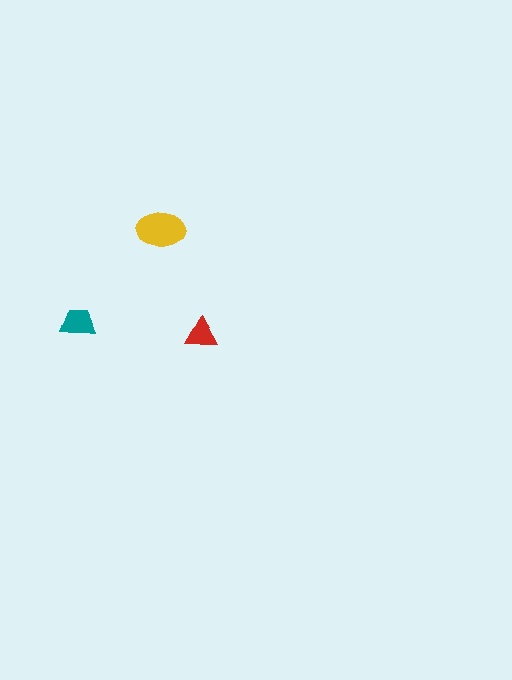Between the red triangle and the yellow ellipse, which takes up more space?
The yellow ellipse.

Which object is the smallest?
The red triangle.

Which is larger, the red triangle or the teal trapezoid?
The teal trapezoid.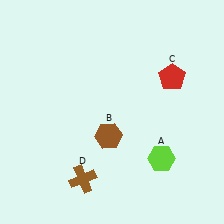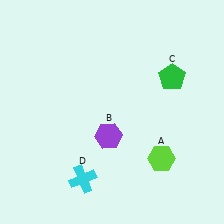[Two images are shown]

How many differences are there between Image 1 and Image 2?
There are 3 differences between the two images.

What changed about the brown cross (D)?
In Image 1, D is brown. In Image 2, it changed to cyan.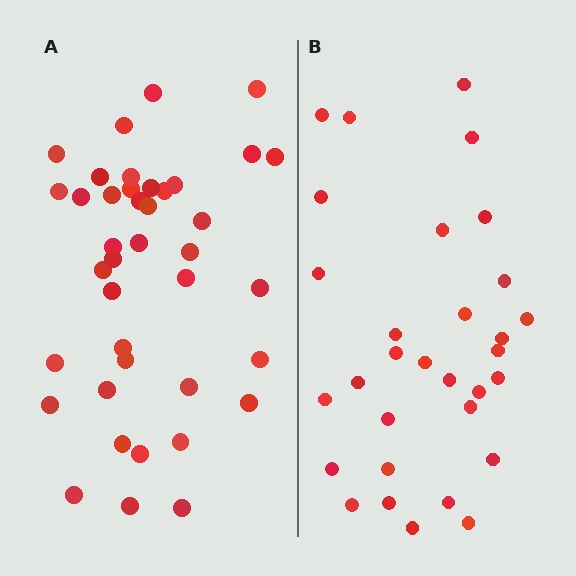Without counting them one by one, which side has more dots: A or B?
Region A (the left region) has more dots.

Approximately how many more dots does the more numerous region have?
Region A has roughly 8 or so more dots than region B.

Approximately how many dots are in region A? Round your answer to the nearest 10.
About 40 dots.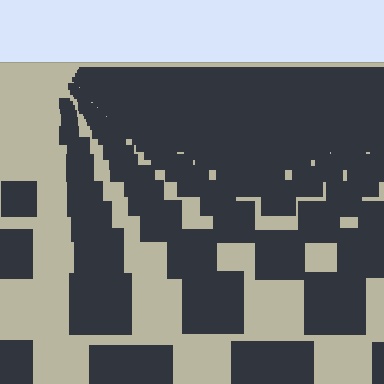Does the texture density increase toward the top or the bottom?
Density increases toward the top.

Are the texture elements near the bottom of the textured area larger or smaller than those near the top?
Larger. Near the bottom, elements are closer to the viewer and appear at a bigger on-screen size.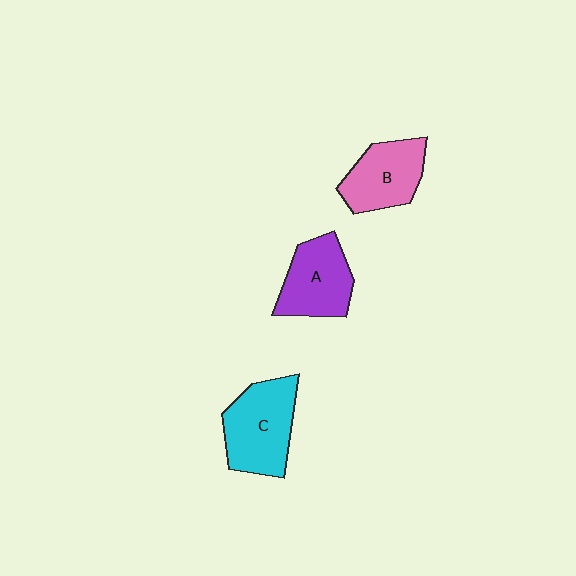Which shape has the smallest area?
Shape B (pink).